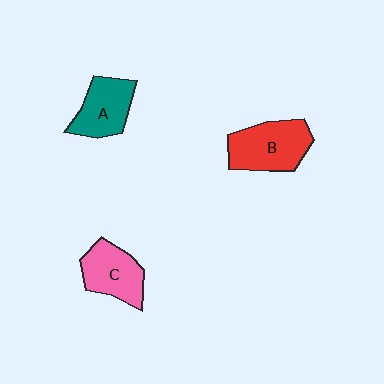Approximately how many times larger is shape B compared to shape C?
Approximately 1.2 times.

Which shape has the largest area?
Shape B (red).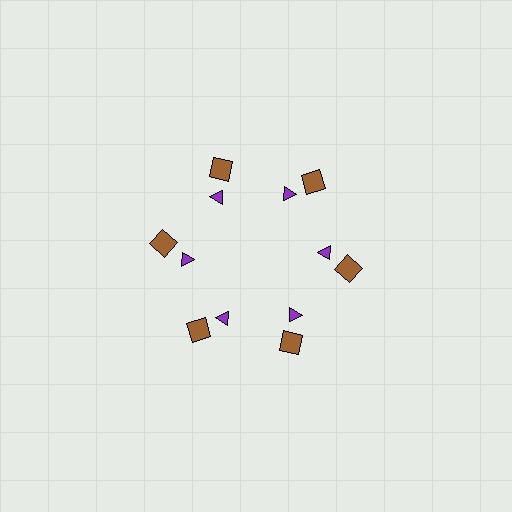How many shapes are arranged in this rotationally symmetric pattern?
There are 12 shapes, arranged in 6 groups of 2.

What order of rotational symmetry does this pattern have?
This pattern has 6-fold rotational symmetry.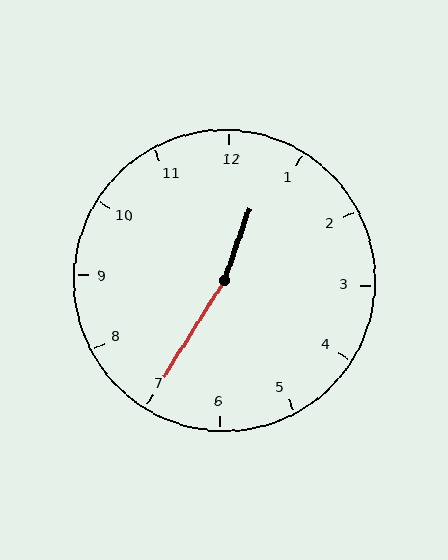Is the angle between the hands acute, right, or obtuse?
It is obtuse.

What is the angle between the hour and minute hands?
Approximately 168 degrees.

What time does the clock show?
12:35.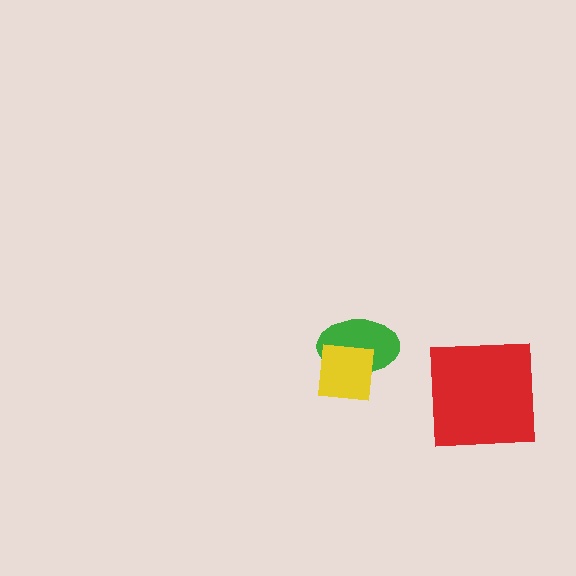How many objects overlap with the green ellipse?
1 object overlaps with the green ellipse.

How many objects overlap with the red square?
0 objects overlap with the red square.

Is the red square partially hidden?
No, no other shape covers it.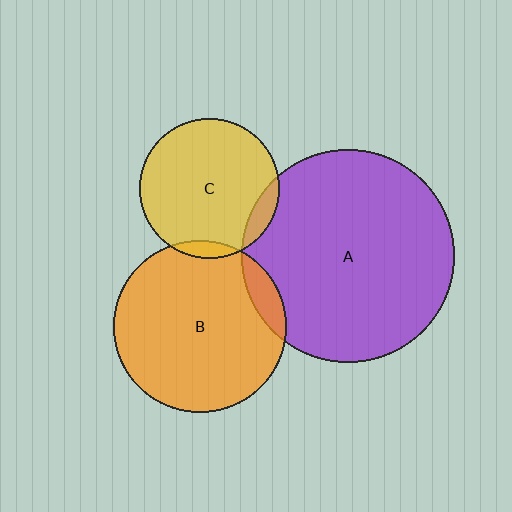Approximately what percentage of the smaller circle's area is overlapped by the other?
Approximately 5%.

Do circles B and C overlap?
Yes.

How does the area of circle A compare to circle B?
Approximately 1.5 times.